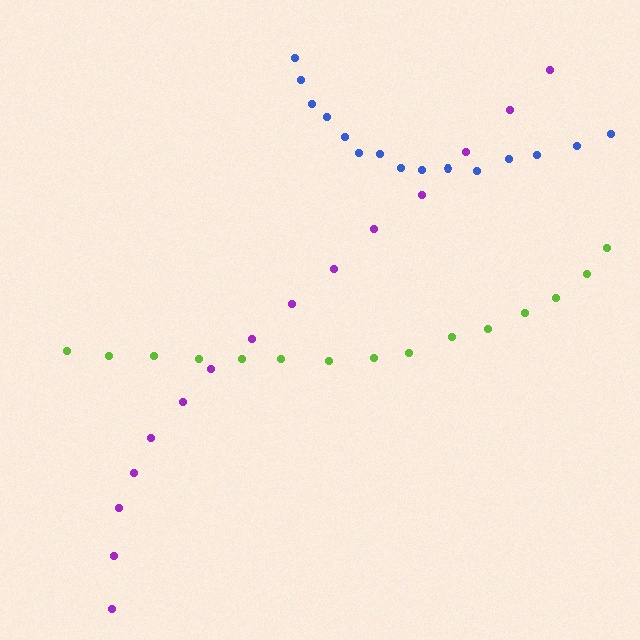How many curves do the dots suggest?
There are 3 distinct paths.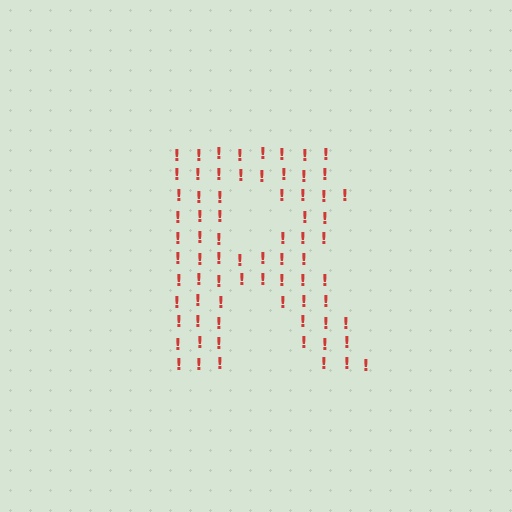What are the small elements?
The small elements are exclamation marks.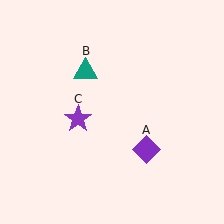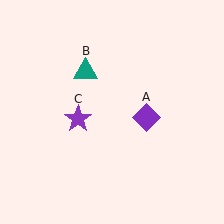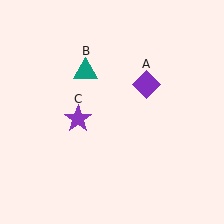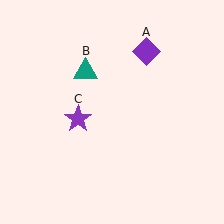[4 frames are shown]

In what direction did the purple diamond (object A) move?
The purple diamond (object A) moved up.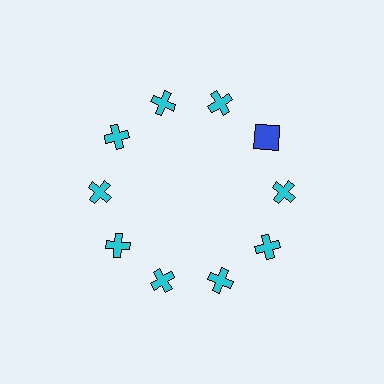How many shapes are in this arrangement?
There are 10 shapes arranged in a ring pattern.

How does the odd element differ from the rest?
It differs in both color (blue instead of cyan) and shape (square instead of cross).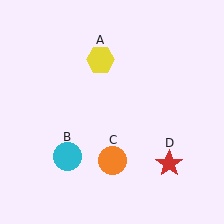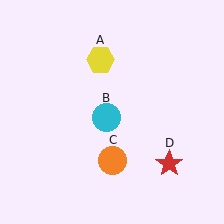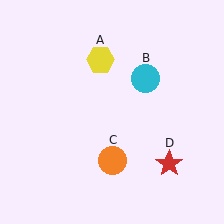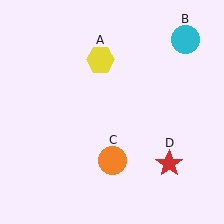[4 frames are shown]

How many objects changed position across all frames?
1 object changed position: cyan circle (object B).